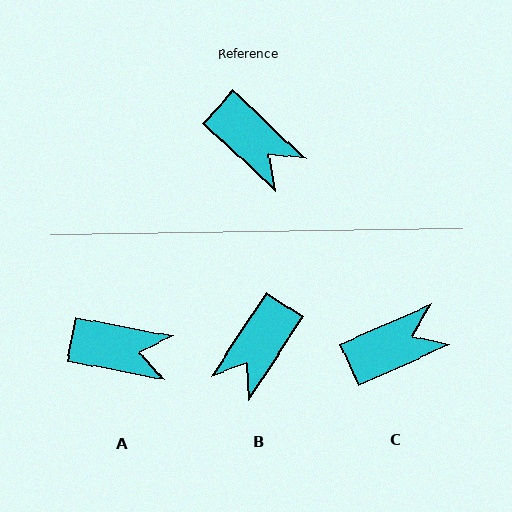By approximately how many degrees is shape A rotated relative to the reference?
Approximately 32 degrees counter-clockwise.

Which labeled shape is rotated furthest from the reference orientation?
B, about 80 degrees away.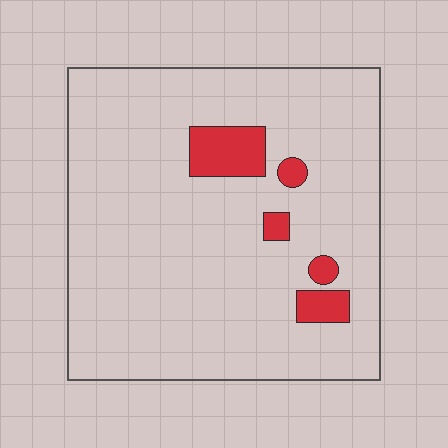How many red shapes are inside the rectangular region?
5.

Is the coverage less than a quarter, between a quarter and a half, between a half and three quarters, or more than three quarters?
Less than a quarter.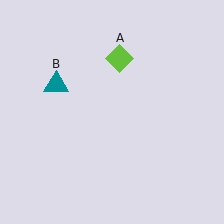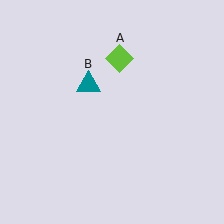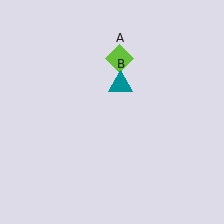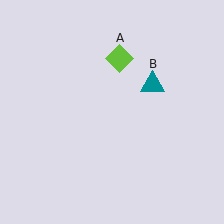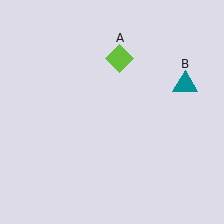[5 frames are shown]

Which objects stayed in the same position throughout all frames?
Lime diamond (object A) remained stationary.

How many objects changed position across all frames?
1 object changed position: teal triangle (object B).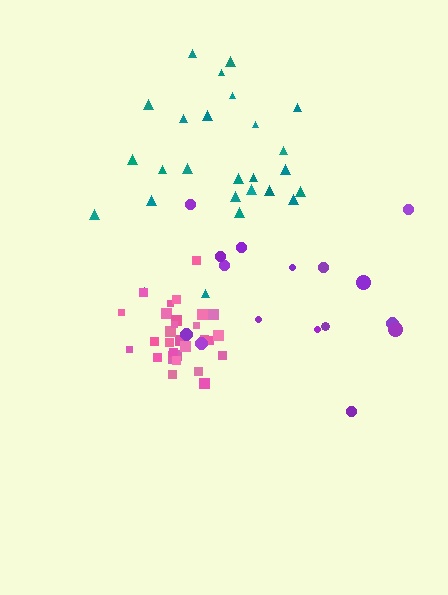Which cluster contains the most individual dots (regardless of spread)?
Pink (31).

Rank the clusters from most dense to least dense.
pink, teal, purple.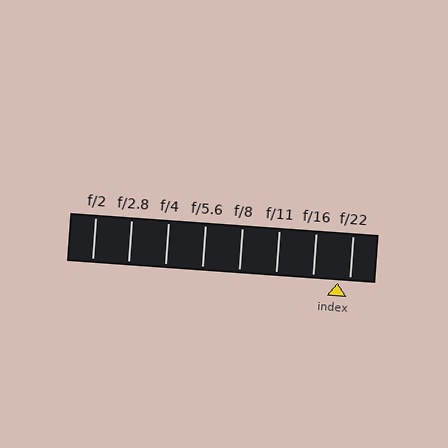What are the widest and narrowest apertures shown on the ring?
The widest aperture shown is f/2 and the narrowest is f/22.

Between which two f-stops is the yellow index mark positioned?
The index mark is between f/16 and f/22.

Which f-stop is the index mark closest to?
The index mark is closest to f/22.